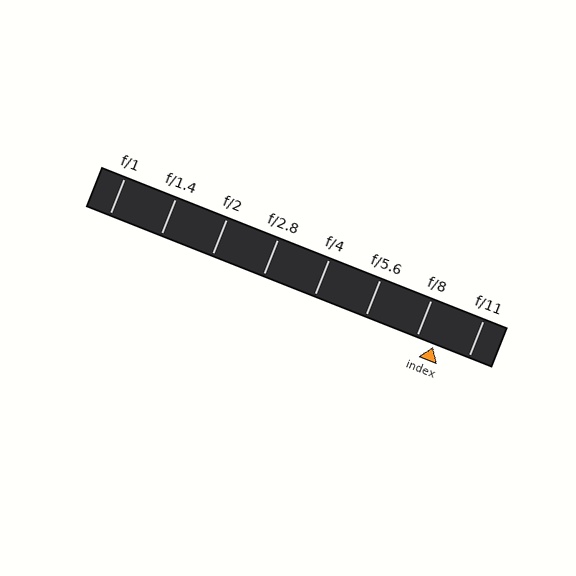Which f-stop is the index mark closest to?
The index mark is closest to f/8.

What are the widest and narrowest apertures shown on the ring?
The widest aperture shown is f/1 and the narrowest is f/11.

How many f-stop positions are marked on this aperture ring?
There are 8 f-stop positions marked.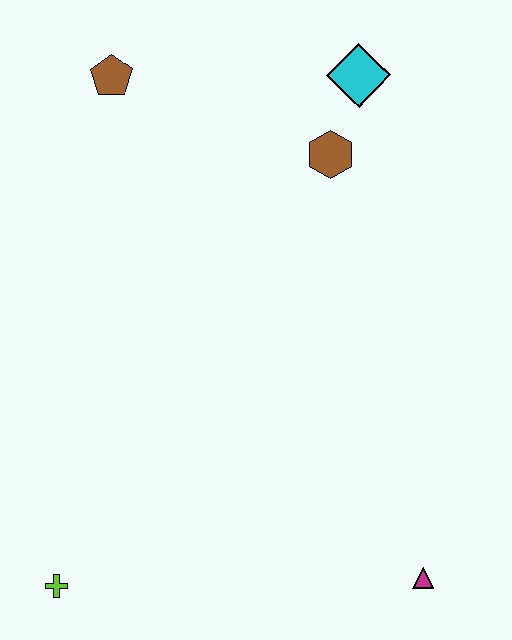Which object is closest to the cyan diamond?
The brown hexagon is closest to the cyan diamond.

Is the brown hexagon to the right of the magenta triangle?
No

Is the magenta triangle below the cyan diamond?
Yes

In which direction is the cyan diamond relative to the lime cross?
The cyan diamond is above the lime cross.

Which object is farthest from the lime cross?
The cyan diamond is farthest from the lime cross.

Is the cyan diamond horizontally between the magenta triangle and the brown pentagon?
Yes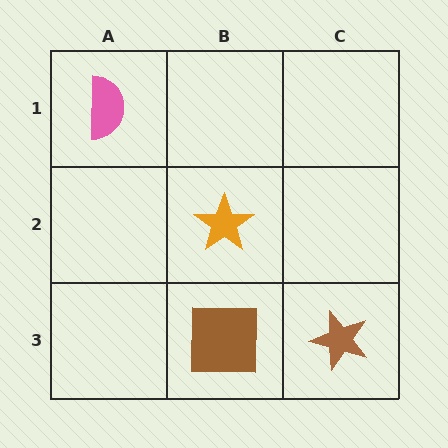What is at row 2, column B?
An orange star.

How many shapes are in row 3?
2 shapes.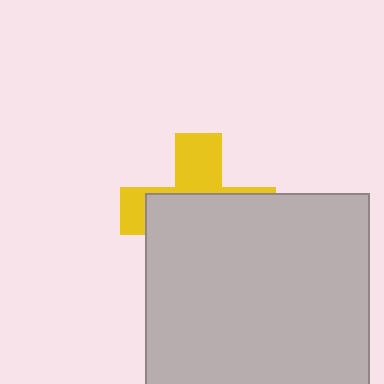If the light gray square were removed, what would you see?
You would see the complete yellow cross.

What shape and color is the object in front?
The object in front is a light gray square.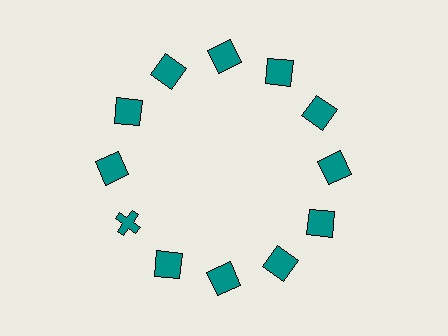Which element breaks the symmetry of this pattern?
The teal cross at roughly the 8 o'clock position breaks the symmetry. All other shapes are teal squares.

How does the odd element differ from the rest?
It has a different shape: cross instead of square.